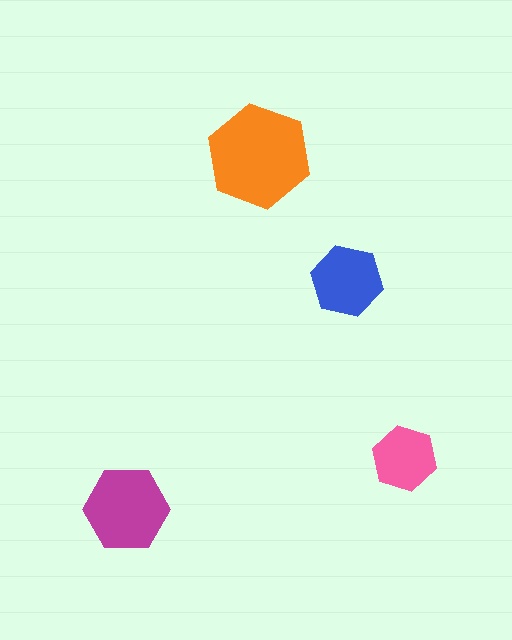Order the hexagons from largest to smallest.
the orange one, the magenta one, the blue one, the pink one.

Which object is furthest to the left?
The magenta hexagon is leftmost.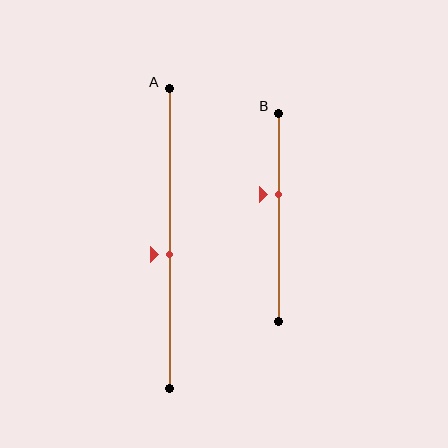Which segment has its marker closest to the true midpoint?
Segment A has its marker closest to the true midpoint.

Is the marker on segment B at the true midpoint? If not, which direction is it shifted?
No, the marker on segment B is shifted upward by about 11% of the segment length.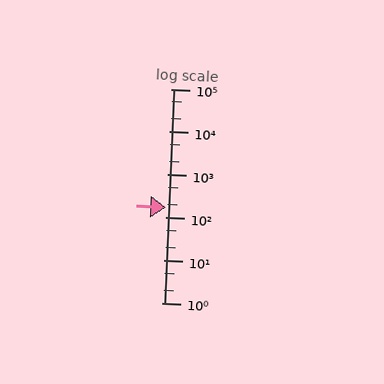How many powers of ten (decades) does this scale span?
The scale spans 5 decades, from 1 to 100000.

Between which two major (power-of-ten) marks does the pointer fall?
The pointer is between 100 and 1000.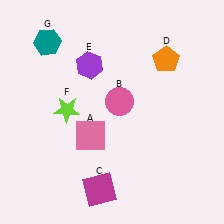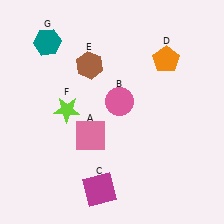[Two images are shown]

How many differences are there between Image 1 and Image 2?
There is 1 difference between the two images.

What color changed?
The hexagon (E) changed from purple in Image 1 to brown in Image 2.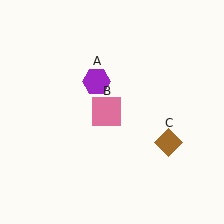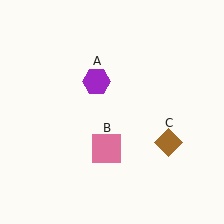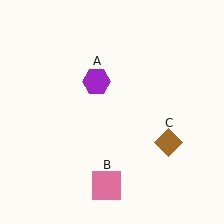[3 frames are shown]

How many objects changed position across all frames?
1 object changed position: pink square (object B).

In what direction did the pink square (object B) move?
The pink square (object B) moved down.